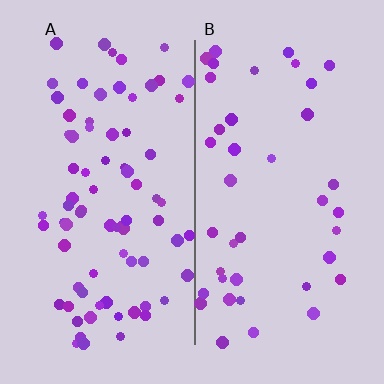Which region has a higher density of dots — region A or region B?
A (the left).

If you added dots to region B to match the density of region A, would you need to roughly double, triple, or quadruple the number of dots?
Approximately double.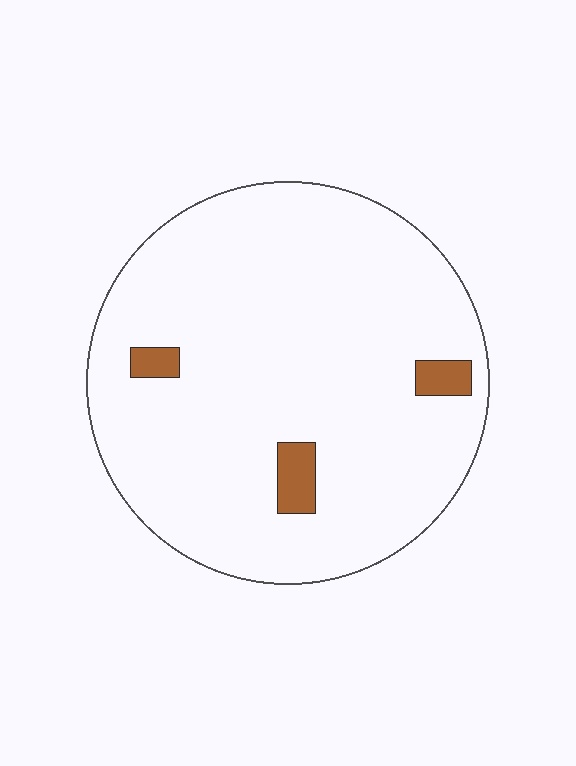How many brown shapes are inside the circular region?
3.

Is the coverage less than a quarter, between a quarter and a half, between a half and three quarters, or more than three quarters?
Less than a quarter.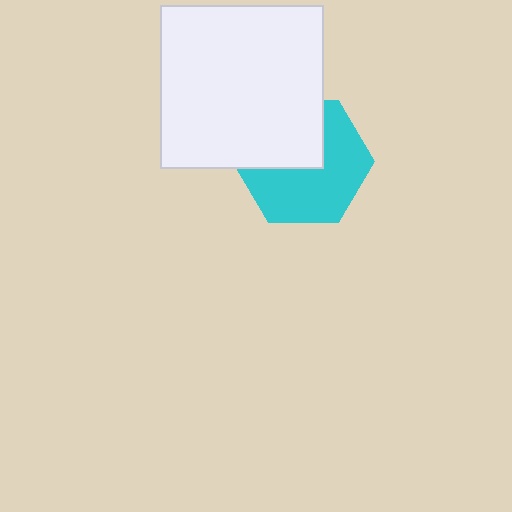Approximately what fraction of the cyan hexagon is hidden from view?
Roughly 40% of the cyan hexagon is hidden behind the white square.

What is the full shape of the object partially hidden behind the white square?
The partially hidden object is a cyan hexagon.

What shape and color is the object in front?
The object in front is a white square.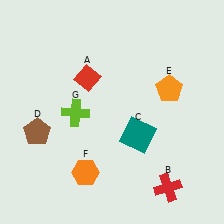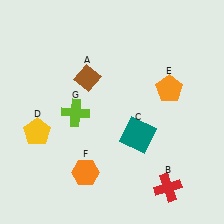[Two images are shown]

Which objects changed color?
A changed from red to brown. D changed from brown to yellow.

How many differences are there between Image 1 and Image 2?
There are 2 differences between the two images.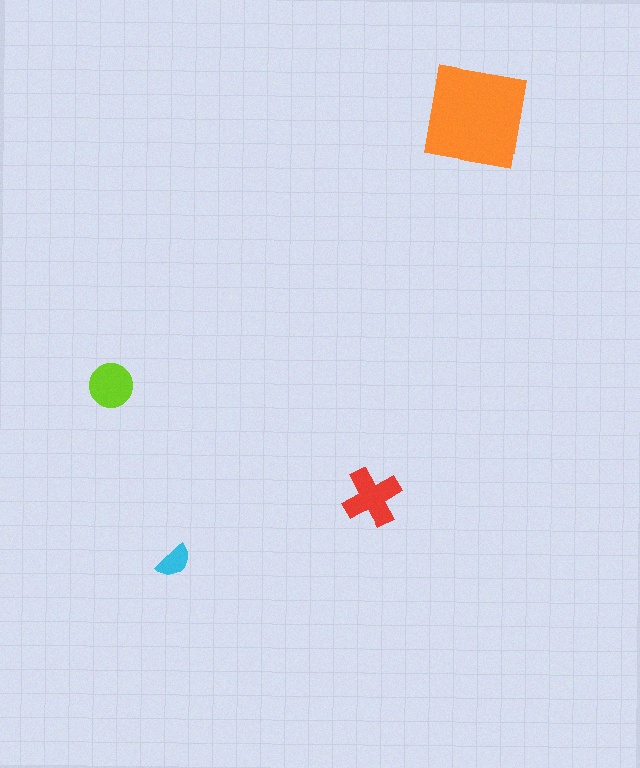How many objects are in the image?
There are 4 objects in the image.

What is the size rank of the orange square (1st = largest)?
1st.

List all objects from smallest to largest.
The cyan semicircle, the lime circle, the red cross, the orange square.